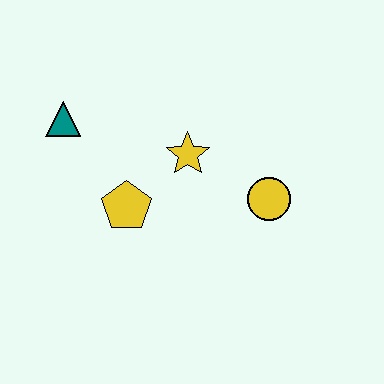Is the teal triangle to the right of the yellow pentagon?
No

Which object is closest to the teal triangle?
The yellow pentagon is closest to the teal triangle.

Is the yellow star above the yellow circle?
Yes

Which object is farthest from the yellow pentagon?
The yellow circle is farthest from the yellow pentagon.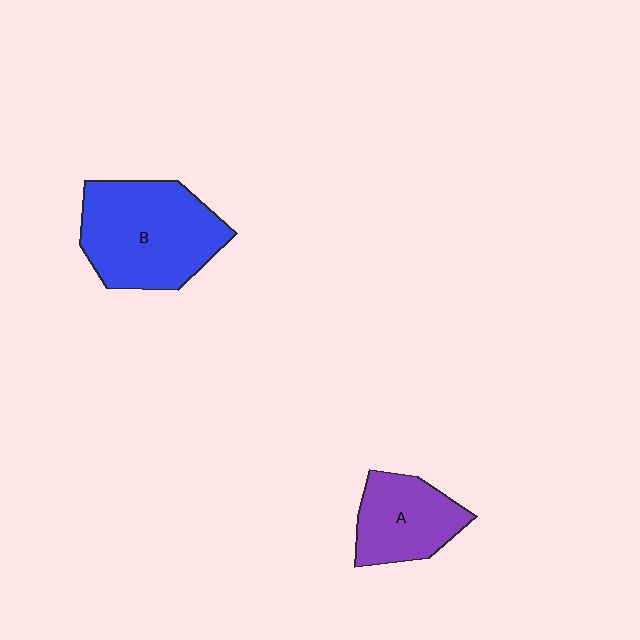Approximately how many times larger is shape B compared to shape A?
Approximately 1.7 times.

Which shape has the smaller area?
Shape A (purple).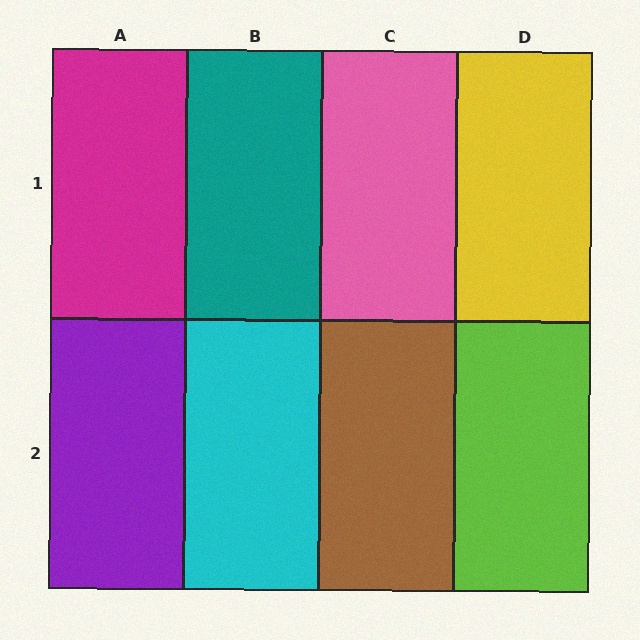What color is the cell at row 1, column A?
Magenta.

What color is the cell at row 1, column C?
Pink.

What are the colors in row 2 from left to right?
Purple, cyan, brown, lime.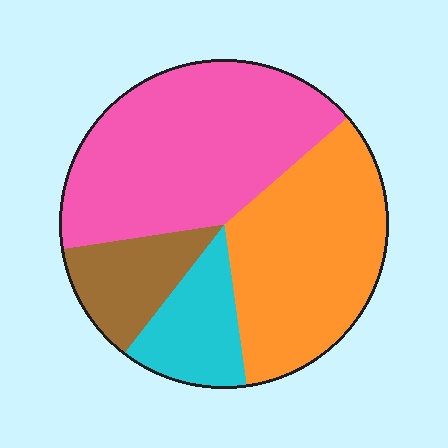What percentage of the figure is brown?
Brown covers 12% of the figure.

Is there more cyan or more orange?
Orange.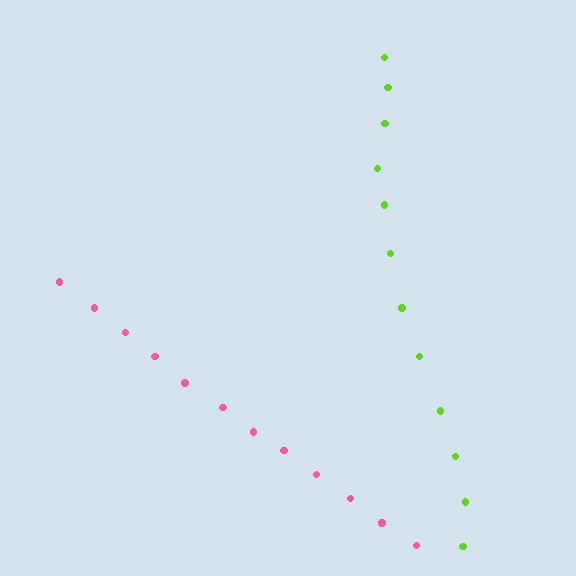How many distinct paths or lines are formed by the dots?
There are 2 distinct paths.